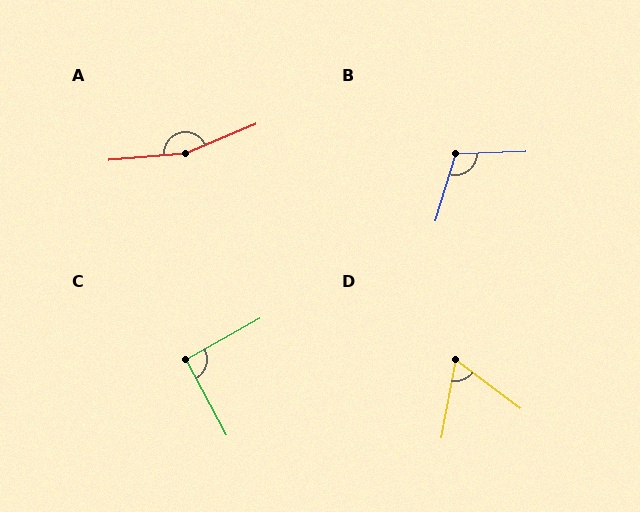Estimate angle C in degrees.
Approximately 91 degrees.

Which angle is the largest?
A, at approximately 162 degrees.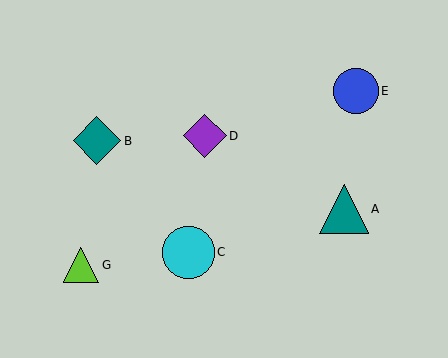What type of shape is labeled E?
Shape E is a blue circle.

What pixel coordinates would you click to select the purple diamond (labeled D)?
Click at (205, 136) to select the purple diamond D.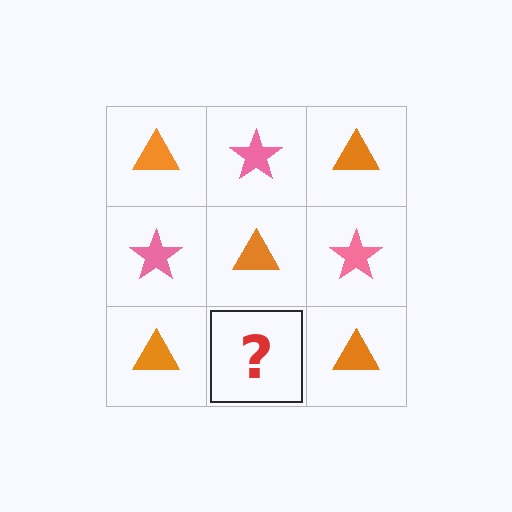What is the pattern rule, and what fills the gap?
The rule is that it alternates orange triangle and pink star in a checkerboard pattern. The gap should be filled with a pink star.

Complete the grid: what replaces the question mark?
The question mark should be replaced with a pink star.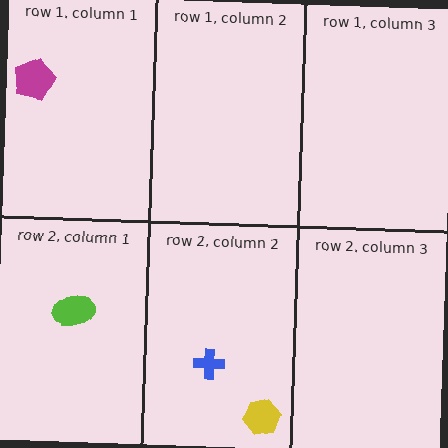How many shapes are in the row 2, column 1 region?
1.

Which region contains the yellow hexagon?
The row 2, column 2 region.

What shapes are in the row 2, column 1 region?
The lime ellipse.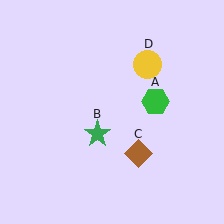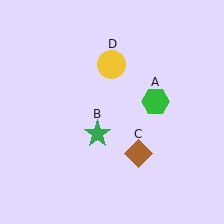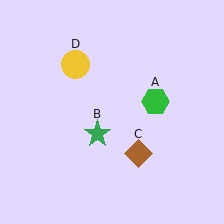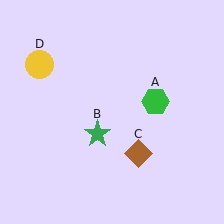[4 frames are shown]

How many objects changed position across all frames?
1 object changed position: yellow circle (object D).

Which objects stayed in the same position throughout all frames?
Green hexagon (object A) and green star (object B) and brown diamond (object C) remained stationary.